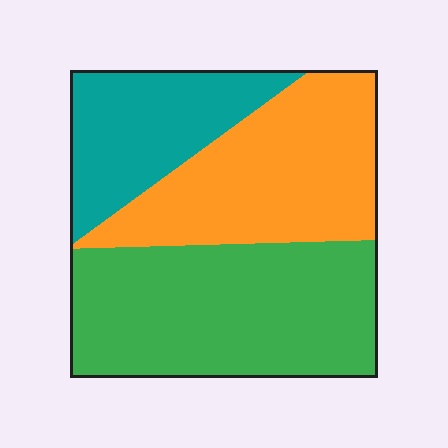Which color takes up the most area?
Green, at roughly 45%.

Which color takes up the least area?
Teal, at roughly 20%.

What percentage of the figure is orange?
Orange covers around 35% of the figure.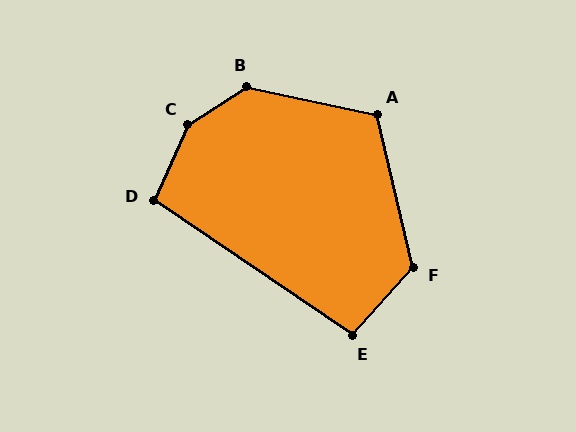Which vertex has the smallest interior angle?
E, at approximately 98 degrees.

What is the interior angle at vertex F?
Approximately 125 degrees (obtuse).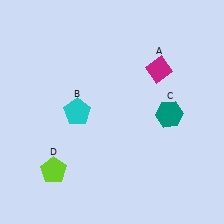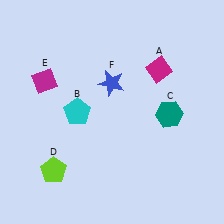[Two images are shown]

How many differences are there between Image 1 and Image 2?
There are 2 differences between the two images.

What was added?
A magenta diamond (E), a blue star (F) were added in Image 2.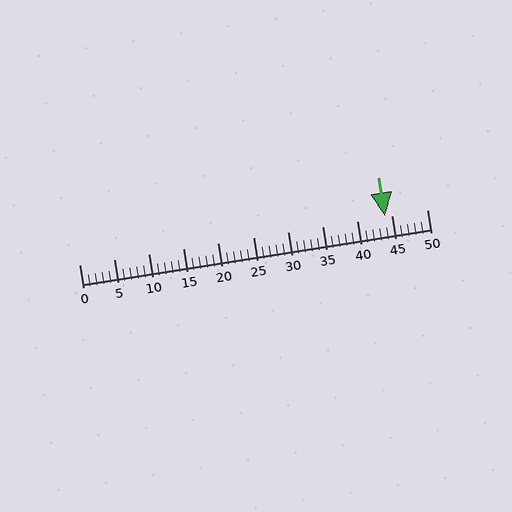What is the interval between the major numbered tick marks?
The major tick marks are spaced 5 units apart.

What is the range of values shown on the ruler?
The ruler shows values from 0 to 50.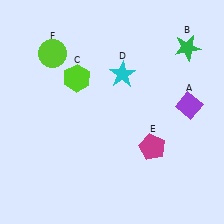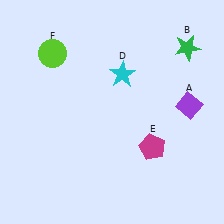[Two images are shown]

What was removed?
The lime hexagon (C) was removed in Image 2.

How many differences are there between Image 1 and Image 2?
There is 1 difference between the two images.